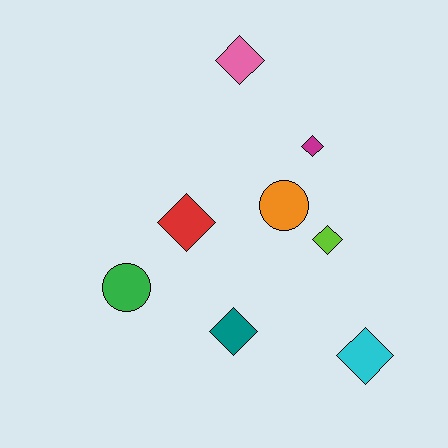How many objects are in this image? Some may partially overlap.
There are 8 objects.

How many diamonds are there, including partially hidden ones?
There are 6 diamonds.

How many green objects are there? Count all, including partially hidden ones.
There is 1 green object.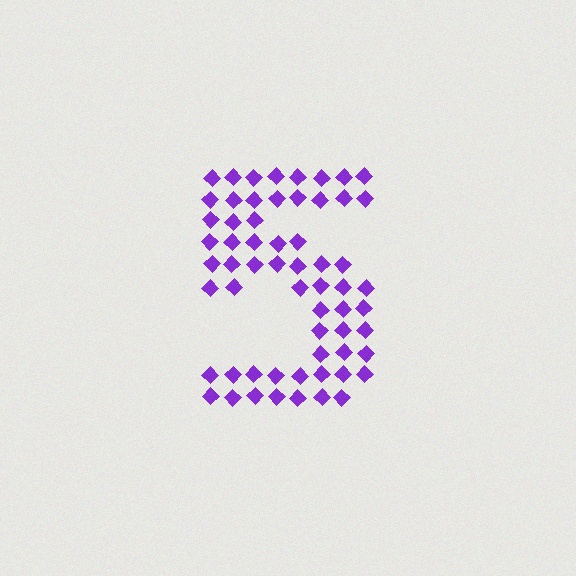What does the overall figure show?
The overall figure shows the digit 5.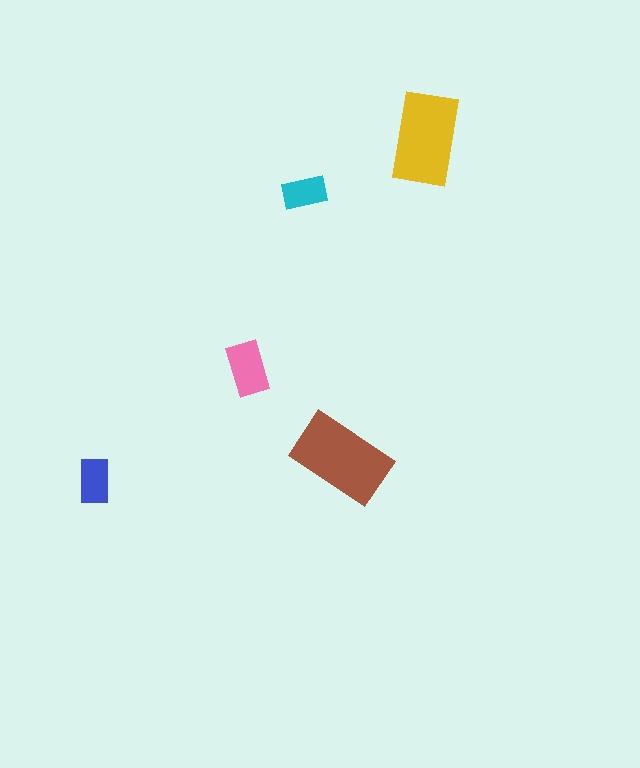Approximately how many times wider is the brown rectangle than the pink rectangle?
About 2 times wider.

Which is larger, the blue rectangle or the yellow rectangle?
The yellow one.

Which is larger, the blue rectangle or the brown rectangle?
The brown one.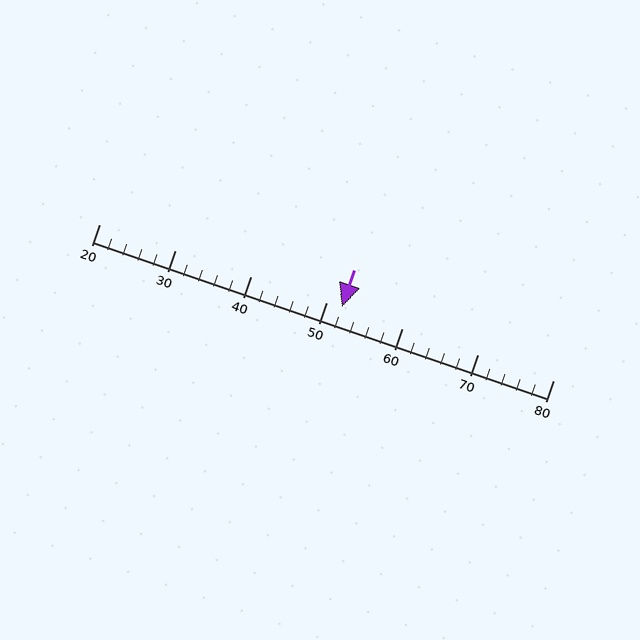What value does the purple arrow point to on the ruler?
The purple arrow points to approximately 52.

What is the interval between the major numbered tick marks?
The major tick marks are spaced 10 units apart.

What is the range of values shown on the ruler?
The ruler shows values from 20 to 80.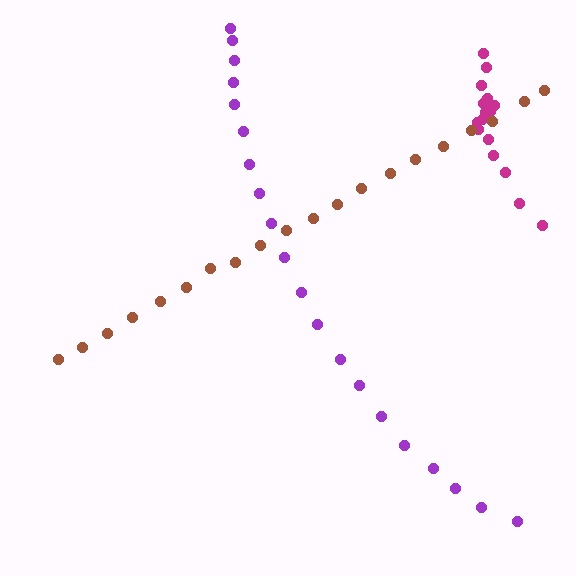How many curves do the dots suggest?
There are 3 distinct paths.